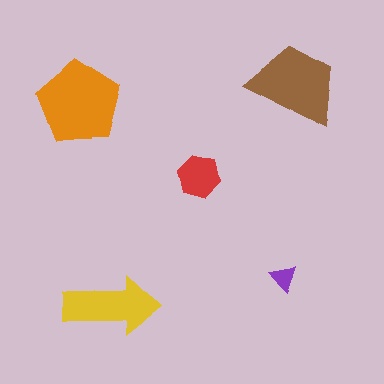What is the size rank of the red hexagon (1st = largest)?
4th.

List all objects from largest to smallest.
The orange pentagon, the brown trapezoid, the yellow arrow, the red hexagon, the purple triangle.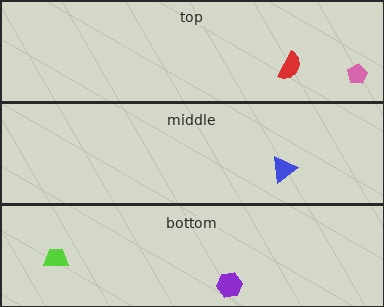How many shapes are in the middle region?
1.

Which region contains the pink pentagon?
The top region.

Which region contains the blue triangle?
The middle region.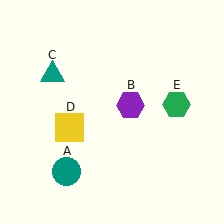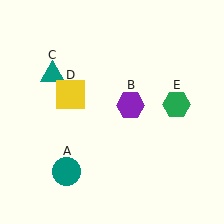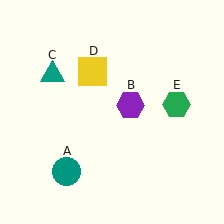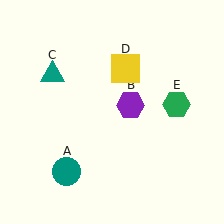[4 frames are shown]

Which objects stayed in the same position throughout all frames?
Teal circle (object A) and purple hexagon (object B) and teal triangle (object C) and green hexagon (object E) remained stationary.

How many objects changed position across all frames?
1 object changed position: yellow square (object D).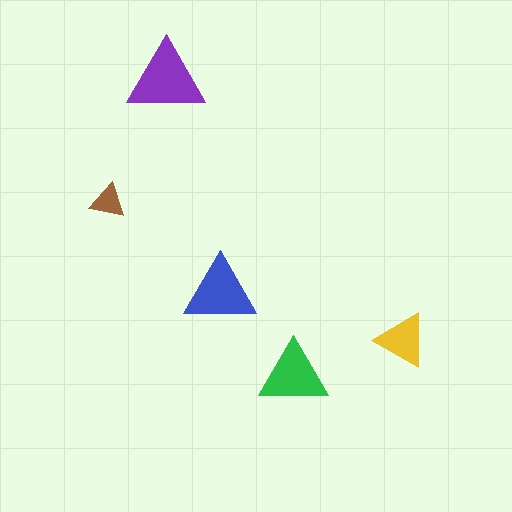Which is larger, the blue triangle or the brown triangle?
The blue one.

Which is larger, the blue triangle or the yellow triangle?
The blue one.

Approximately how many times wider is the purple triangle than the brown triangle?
About 2 times wider.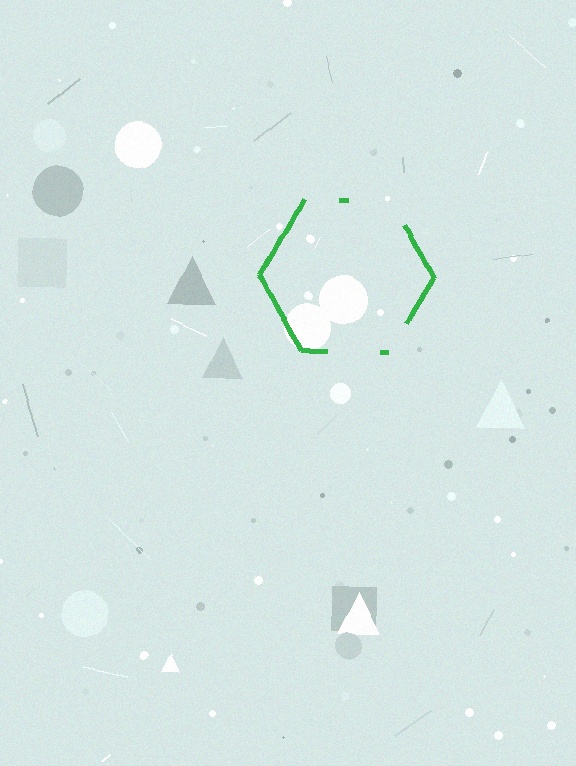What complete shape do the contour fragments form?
The contour fragments form a hexagon.